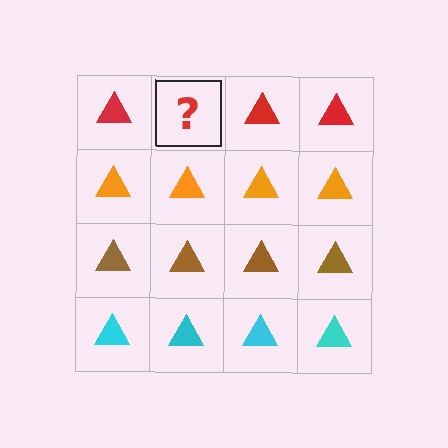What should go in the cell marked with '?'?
The missing cell should contain a red triangle.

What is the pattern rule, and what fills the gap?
The rule is that each row has a consistent color. The gap should be filled with a red triangle.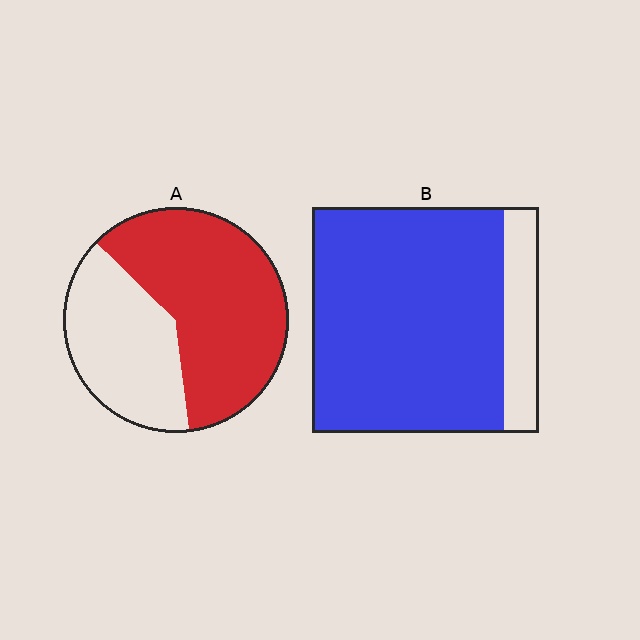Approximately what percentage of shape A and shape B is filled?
A is approximately 60% and B is approximately 85%.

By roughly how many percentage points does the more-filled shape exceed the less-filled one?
By roughly 25 percentage points (B over A).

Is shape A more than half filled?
Yes.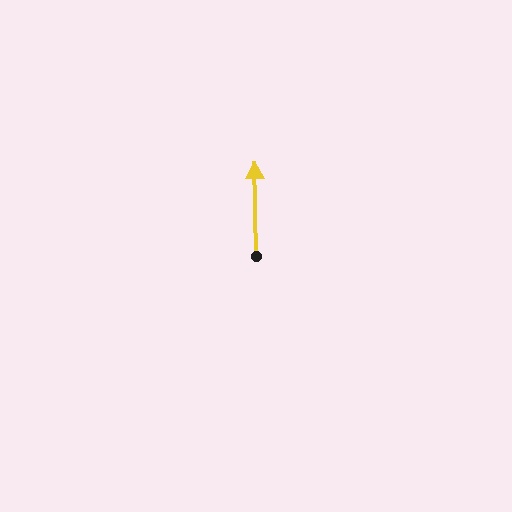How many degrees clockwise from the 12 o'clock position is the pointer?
Approximately 359 degrees.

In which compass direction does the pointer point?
North.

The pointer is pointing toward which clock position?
Roughly 12 o'clock.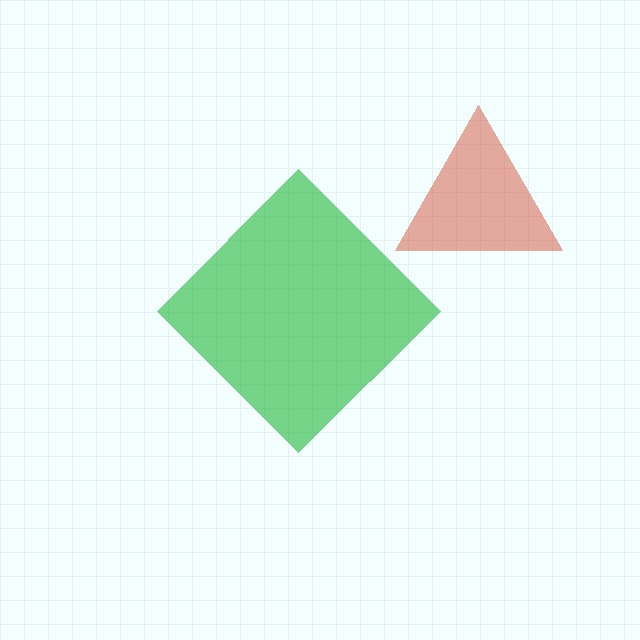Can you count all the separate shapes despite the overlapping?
Yes, there are 2 separate shapes.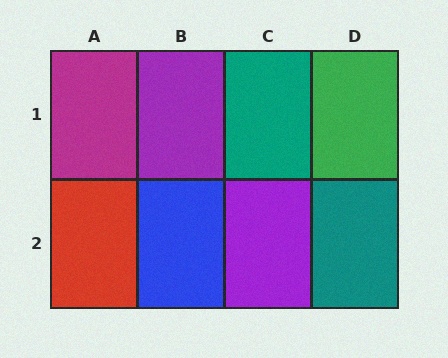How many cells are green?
1 cell is green.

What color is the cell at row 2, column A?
Red.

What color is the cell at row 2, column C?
Purple.